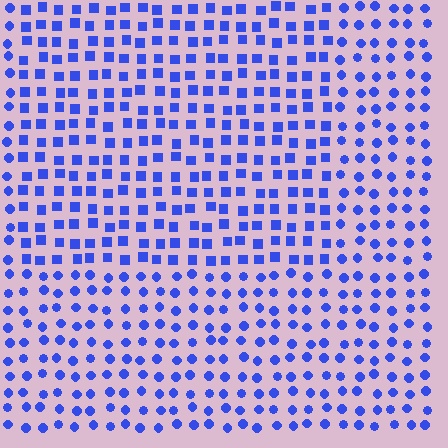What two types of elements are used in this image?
The image uses squares inside the rectangle region and circles outside it.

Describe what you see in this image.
The image is filled with small blue elements arranged in a uniform grid. A rectangle-shaped region contains squares, while the surrounding area contains circles. The boundary is defined purely by the change in element shape.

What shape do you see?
I see a rectangle.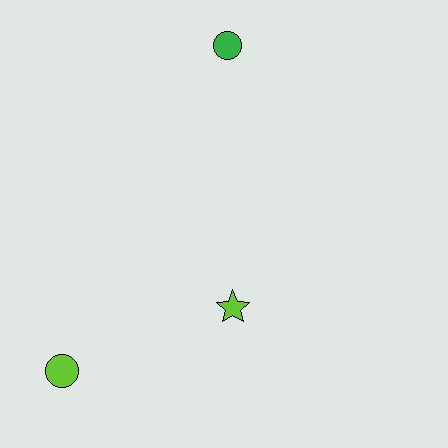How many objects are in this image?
There are 3 objects.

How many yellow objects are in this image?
There are no yellow objects.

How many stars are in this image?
There is 1 star.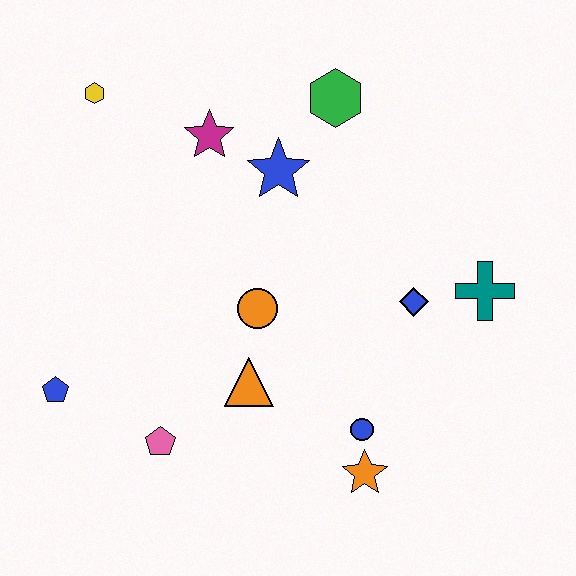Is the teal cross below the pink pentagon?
No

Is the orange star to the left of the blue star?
No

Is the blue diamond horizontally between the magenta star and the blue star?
No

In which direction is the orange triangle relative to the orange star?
The orange triangle is to the left of the orange star.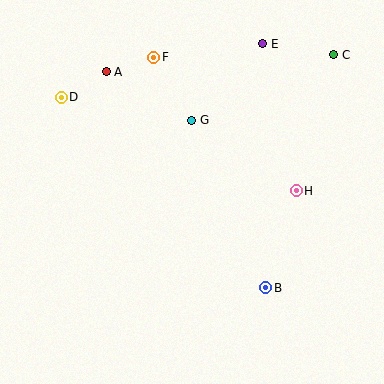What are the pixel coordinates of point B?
Point B is at (266, 288).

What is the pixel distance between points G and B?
The distance between G and B is 183 pixels.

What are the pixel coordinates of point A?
Point A is at (106, 72).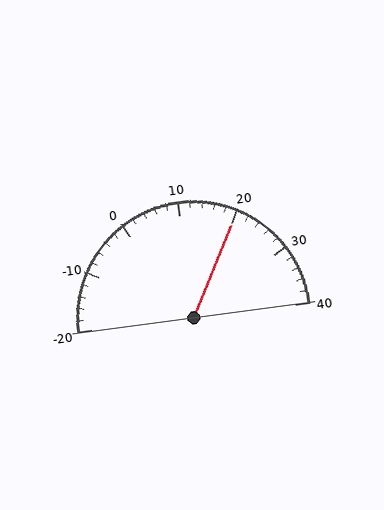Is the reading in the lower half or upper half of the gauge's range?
The reading is in the upper half of the range (-20 to 40).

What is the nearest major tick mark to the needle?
The nearest major tick mark is 20.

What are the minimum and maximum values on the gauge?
The gauge ranges from -20 to 40.